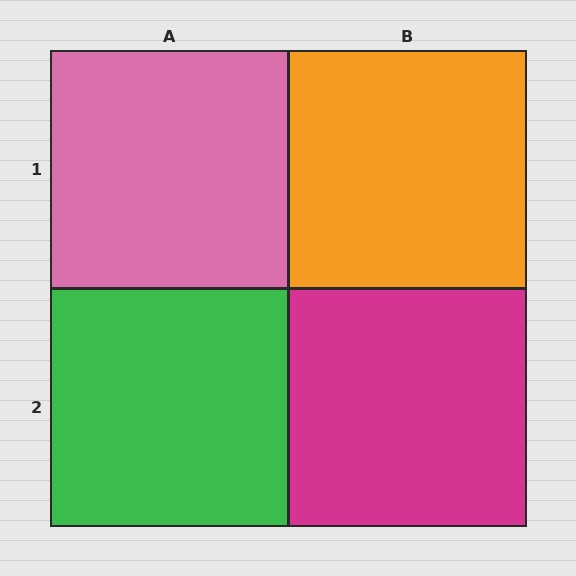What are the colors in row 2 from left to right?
Green, magenta.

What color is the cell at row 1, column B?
Orange.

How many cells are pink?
1 cell is pink.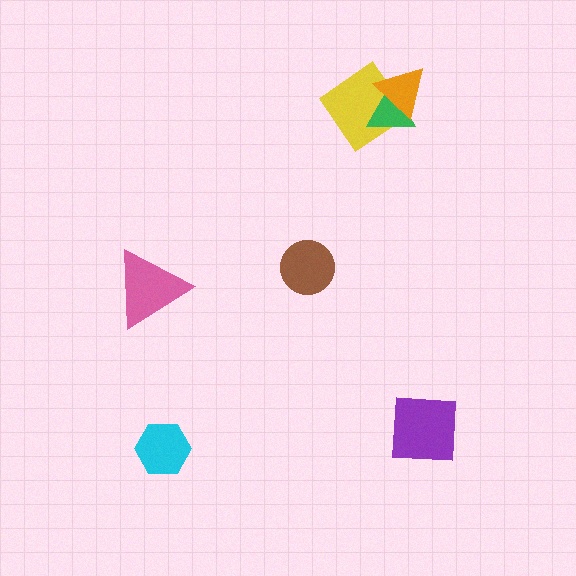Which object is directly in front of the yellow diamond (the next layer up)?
The green triangle is directly in front of the yellow diamond.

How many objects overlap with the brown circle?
0 objects overlap with the brown circle.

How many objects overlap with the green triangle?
2 objects overlap with the green triangle.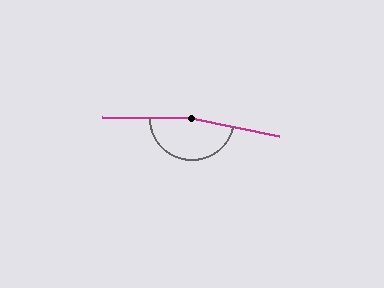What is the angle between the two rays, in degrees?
Approximately 169 degrees.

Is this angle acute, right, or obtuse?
It is obtuse.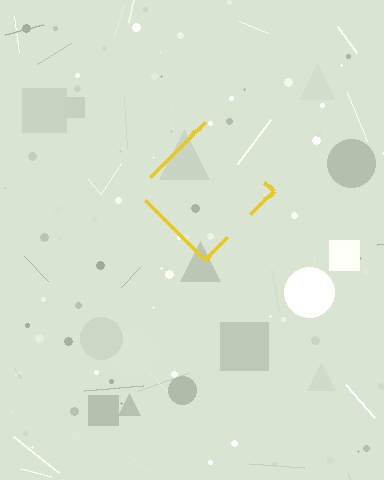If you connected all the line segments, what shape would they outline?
They would outline a diamond.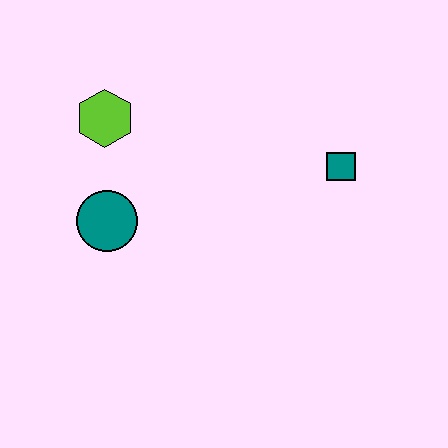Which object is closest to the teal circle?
The lime hexagon is closest to the teal circle.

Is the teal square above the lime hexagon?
No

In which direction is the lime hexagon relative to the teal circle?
The lime hexagon is above the teal circle.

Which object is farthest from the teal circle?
The teal square is farthest from the teal circle.